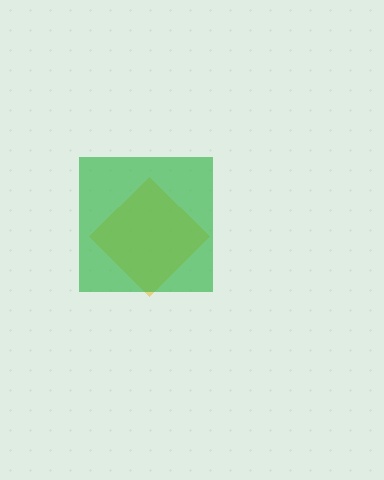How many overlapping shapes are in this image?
There are 2 overlapping shapes in the image.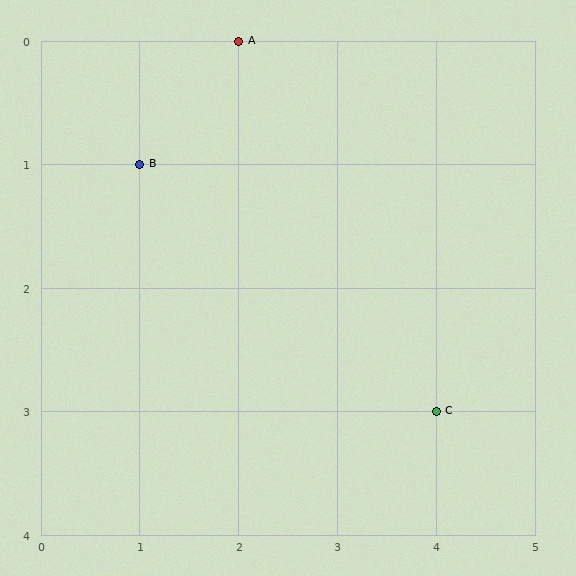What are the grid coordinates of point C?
Point C is at grid coordinates (4, 3).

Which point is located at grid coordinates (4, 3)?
Point C is at (4, 3).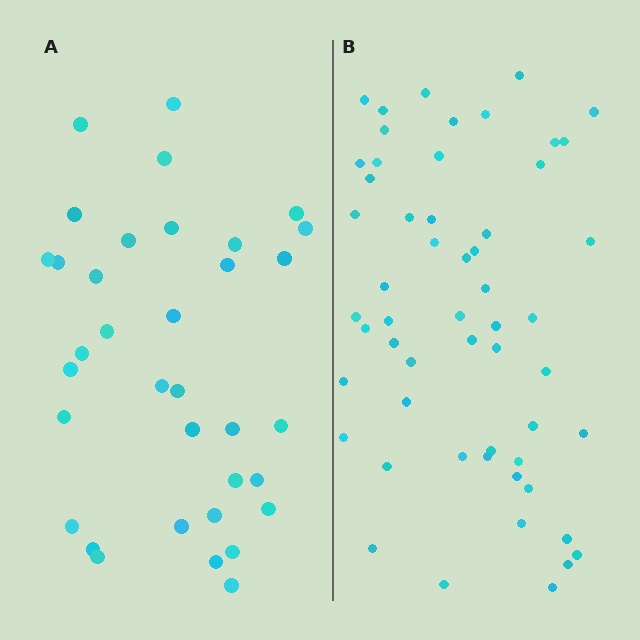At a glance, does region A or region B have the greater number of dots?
Region B (the right region) has more dots.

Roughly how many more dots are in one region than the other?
Region B has approximately 20 more dots than region A.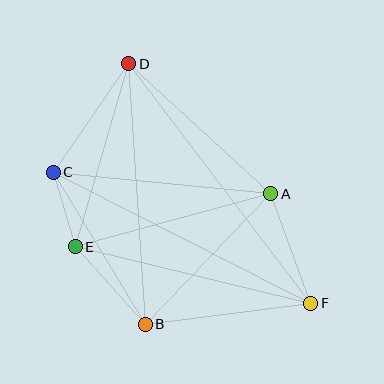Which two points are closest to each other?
Points C and E are closest to each other.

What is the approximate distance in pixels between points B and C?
The distance between B and C is approximately 178 pixels.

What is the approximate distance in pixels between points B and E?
The distance between B and E is approximately 104 pixels.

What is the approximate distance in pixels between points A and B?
The distance between A and B is approximately 181 pixels.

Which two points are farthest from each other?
Points D and F are farthest from each other.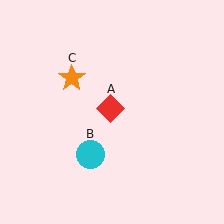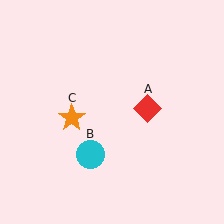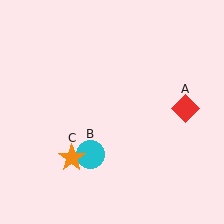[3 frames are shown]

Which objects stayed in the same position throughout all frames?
Cyan circle (object B) remained stationary.